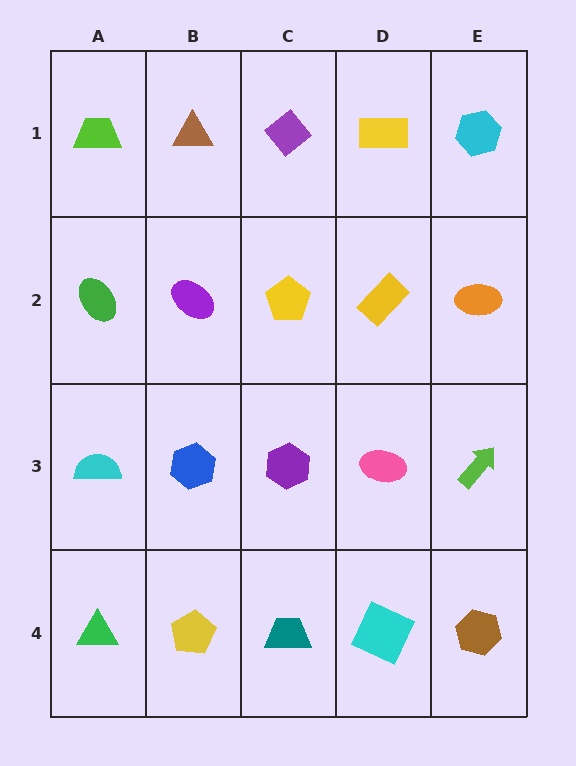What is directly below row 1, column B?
A purple ellipse.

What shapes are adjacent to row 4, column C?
A purple hexagon (row 3, column C), a yellow pentagon (row 4, column B), a cyan square (row 4, column D).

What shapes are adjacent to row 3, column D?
A yellow rectangle (row 2, column D), a cyan square (row 4, column D), a purple hexagon (row 3, column C), a lime arrow (row 3, column E).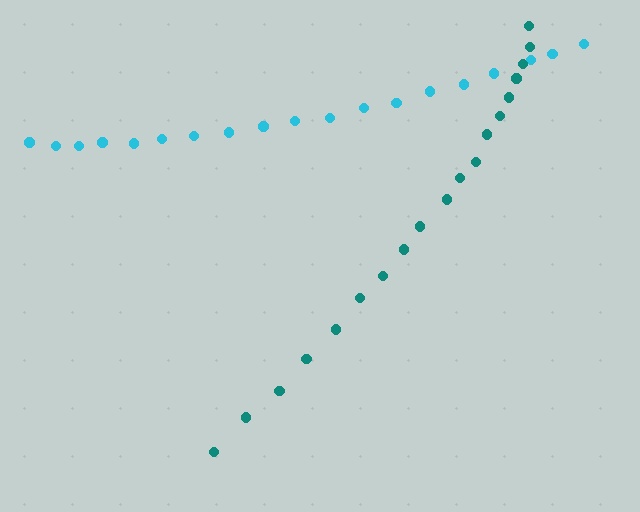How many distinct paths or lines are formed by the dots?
There are 2 distinct paths.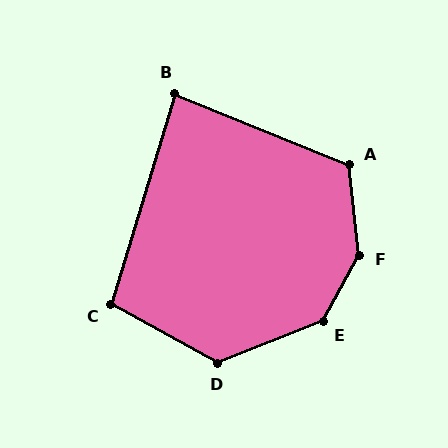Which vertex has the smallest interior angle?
B, at approximately 85 degrees.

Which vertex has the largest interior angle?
F, at approximately 145 degrees.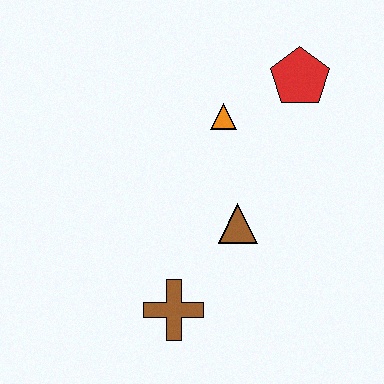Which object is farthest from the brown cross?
The red pentagon is farthest from the brown cross.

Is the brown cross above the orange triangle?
No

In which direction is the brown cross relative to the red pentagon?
The brown cross is below the red pentagon.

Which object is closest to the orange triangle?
The red pentagon is closest to the orange triangle.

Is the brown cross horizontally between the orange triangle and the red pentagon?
No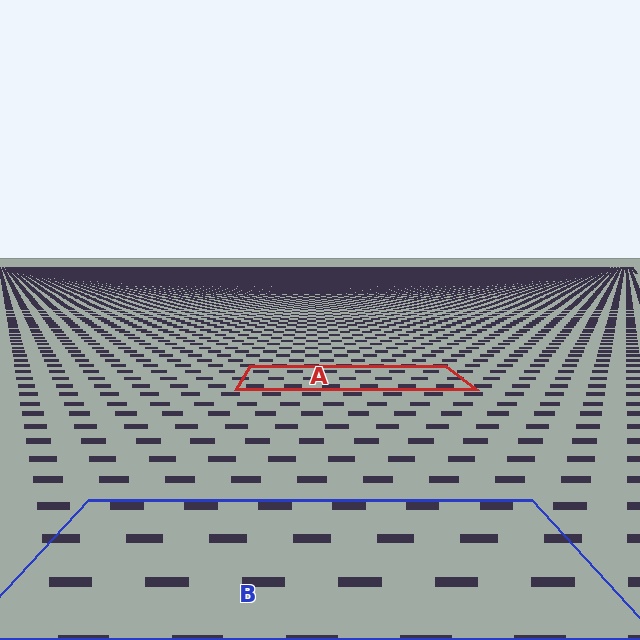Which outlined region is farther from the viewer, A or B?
Region A is farther from the viewer — the texture elements inside it appear smaller and more densely packed.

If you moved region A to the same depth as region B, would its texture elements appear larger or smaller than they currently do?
They would appear larger. At a closer depth, the same texture elements are projected at a bigger on-screen size.